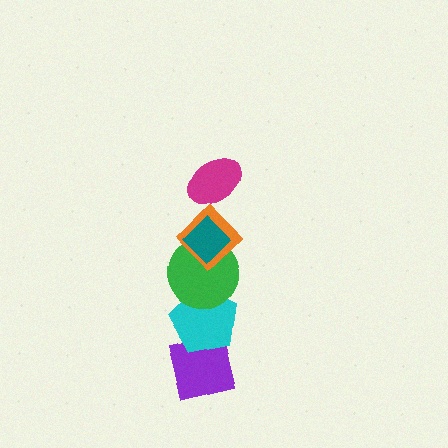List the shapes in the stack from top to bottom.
From top to bottom: the magenta ellipse, the teal diamond, the orange diamond, the green circle, the cyan pentagon, the purple square.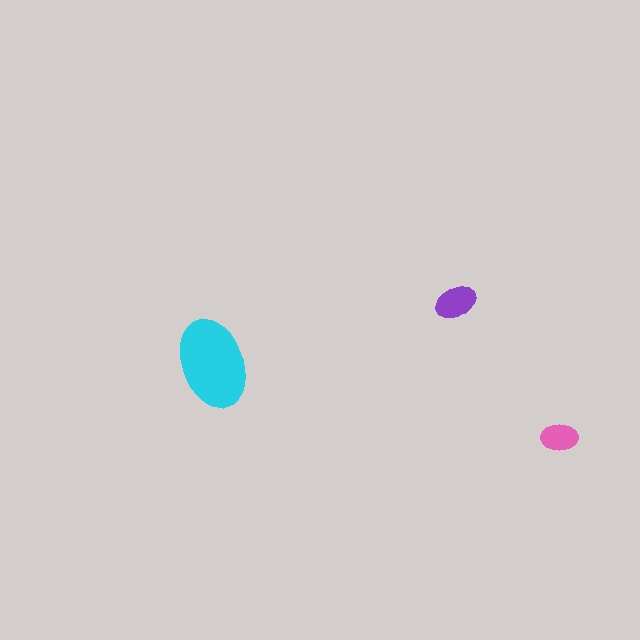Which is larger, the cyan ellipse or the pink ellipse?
The cyan one.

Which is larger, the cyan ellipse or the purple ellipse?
The cyan one.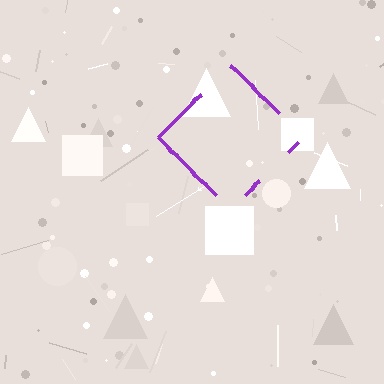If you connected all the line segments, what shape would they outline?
They would outline a diamond.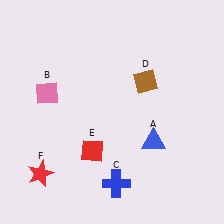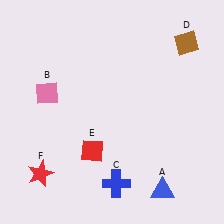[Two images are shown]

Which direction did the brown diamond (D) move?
The brown diamond (D) moved right.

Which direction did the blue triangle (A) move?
The blue triangle (A) moved down.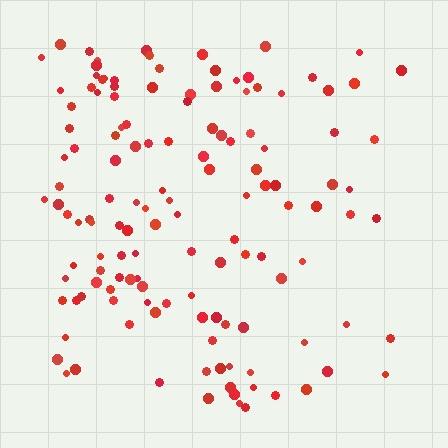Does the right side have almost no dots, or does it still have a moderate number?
Still a moderate number, just noticeably fewer than the left.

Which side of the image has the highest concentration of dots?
The left.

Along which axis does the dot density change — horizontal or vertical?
Horizontal.